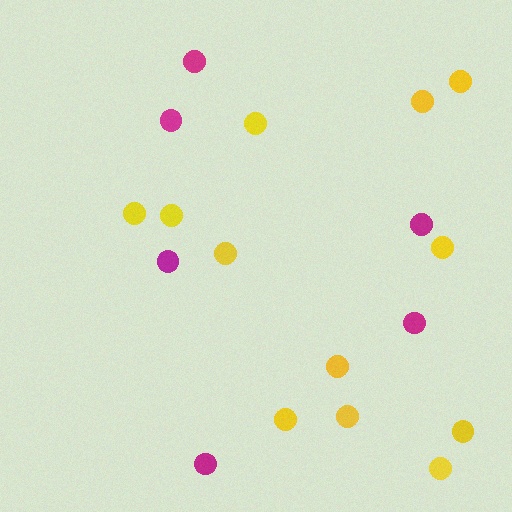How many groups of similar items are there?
There are 2 groups: one group of magenta circles (6) and one group of yellow circles (12).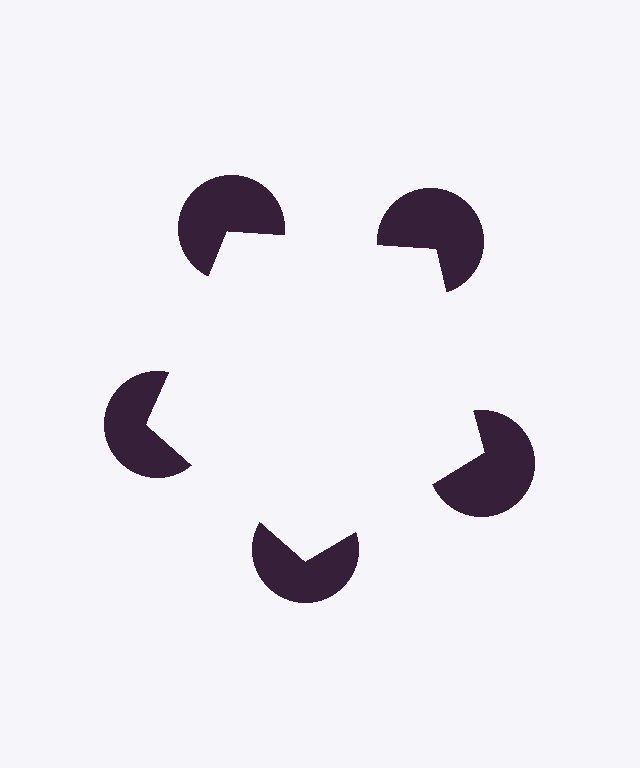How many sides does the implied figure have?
5 sides.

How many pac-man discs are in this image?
There are 5 — one at each vertex of the illusory pentagon.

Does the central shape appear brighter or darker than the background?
It typically appears slightly brighter than the background, even though no actual brightness change is drawn.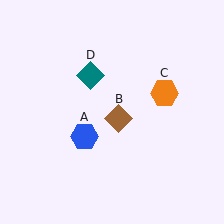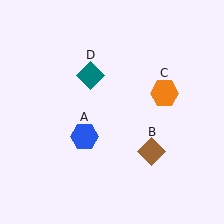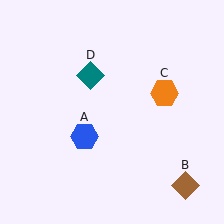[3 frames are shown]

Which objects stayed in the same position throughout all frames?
Blue hexagon (object A) and orange hexagon (object C) and teal diamond (object D) remained stationary.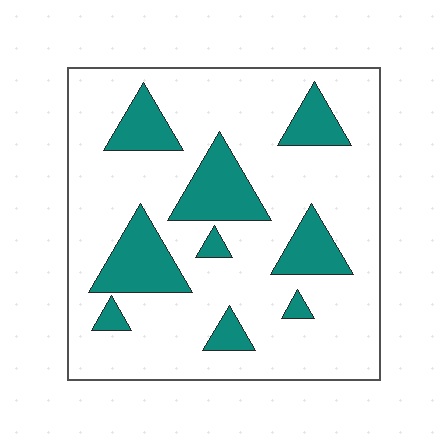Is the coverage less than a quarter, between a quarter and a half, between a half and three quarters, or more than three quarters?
Less than a quarter.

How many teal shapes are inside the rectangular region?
9.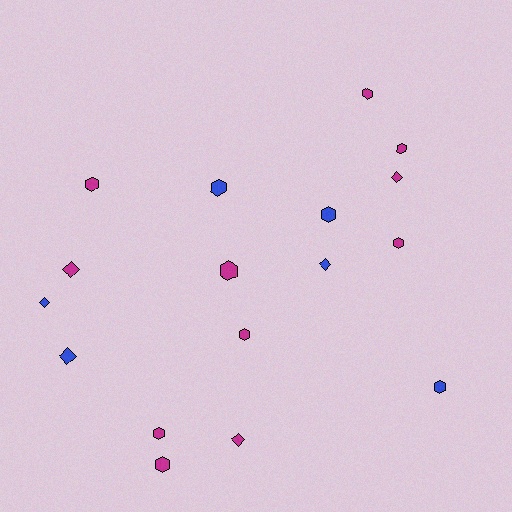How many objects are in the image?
There are 17 objects.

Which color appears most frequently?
Magenta, with 11 objects.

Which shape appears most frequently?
Hexagon, with 11 objects.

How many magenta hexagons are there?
There are 8 magenta hexagons.